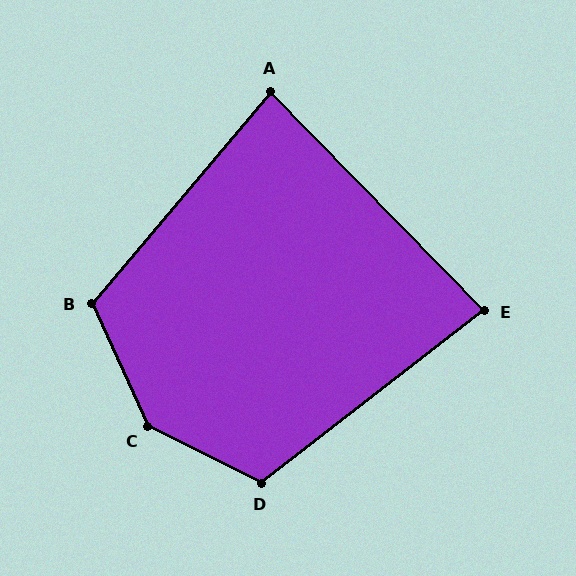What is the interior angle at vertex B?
Approximately 115 degrees (obtuse).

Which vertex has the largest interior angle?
C, at approximately 141 degrees.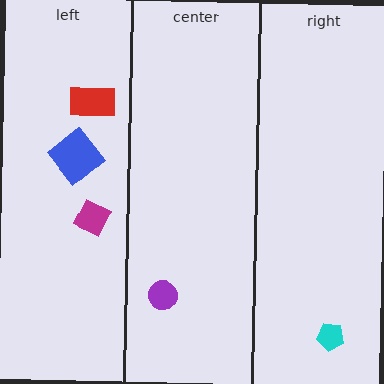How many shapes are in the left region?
3.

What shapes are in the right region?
The cyan pentagon.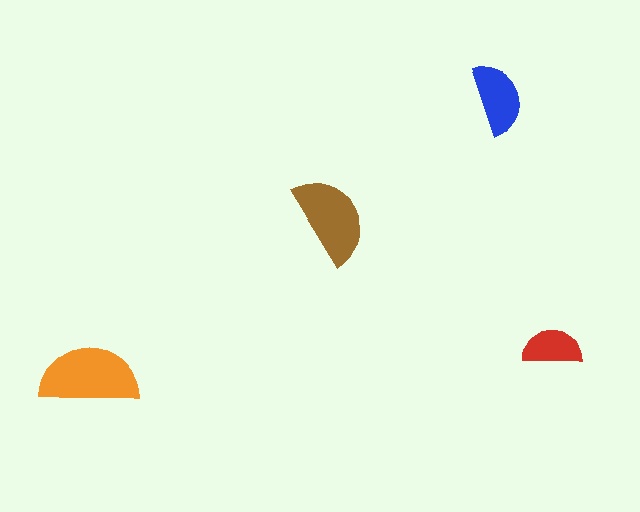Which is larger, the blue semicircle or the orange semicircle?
The orange one.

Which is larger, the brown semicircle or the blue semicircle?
The brown one.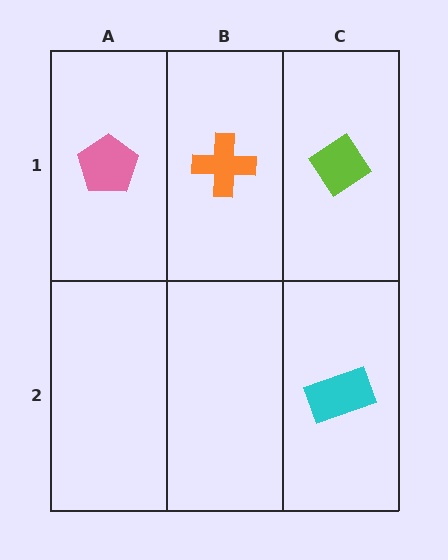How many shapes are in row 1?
3 shapes.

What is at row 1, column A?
A pink pentagon.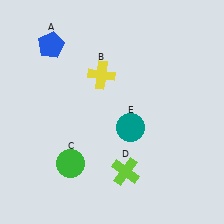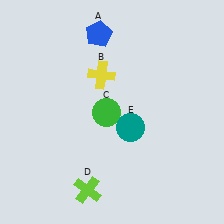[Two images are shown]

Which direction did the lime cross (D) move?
The lime cross (D) moved left.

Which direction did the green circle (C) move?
The green circle (C) moved up.